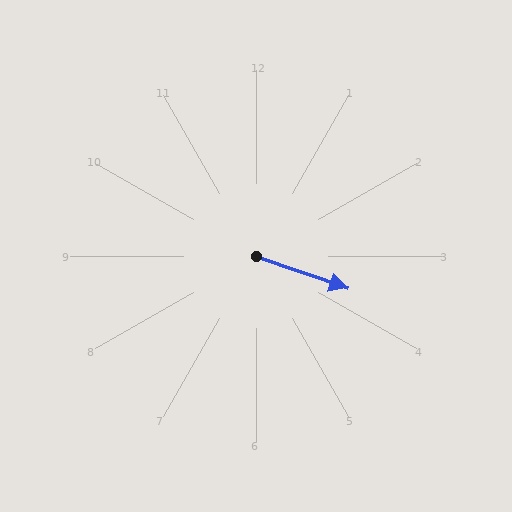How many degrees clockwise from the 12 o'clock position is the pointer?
Approximately 109 degrees.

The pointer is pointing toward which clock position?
Roughly 4 o'clock.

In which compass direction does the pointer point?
East.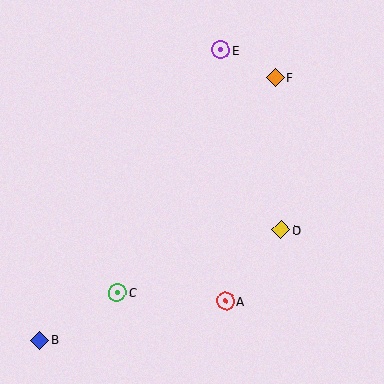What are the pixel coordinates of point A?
Point A is at (225, 301).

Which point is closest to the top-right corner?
Point F is closest to the top-right corner.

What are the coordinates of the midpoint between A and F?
The midpoint between A and F is at (250, 190).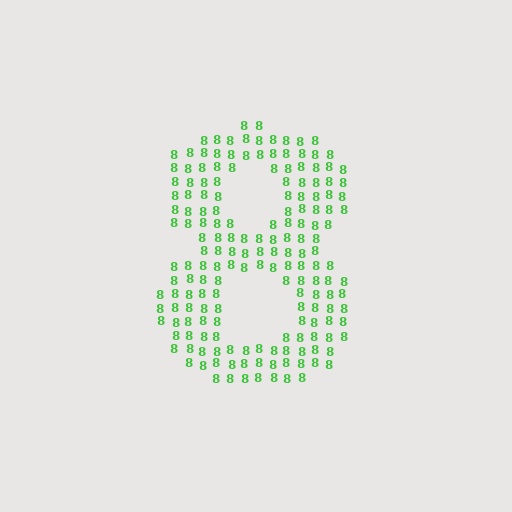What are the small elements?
The small elements are digit 8's.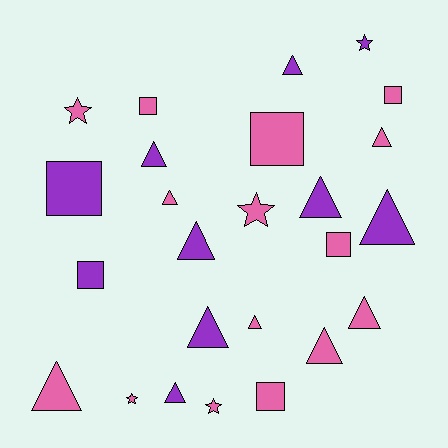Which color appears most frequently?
Pink, with 15 objects.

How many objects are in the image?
There are 25 objects.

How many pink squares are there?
There are 5 pink squares.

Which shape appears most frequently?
Triangle, with 13 objects.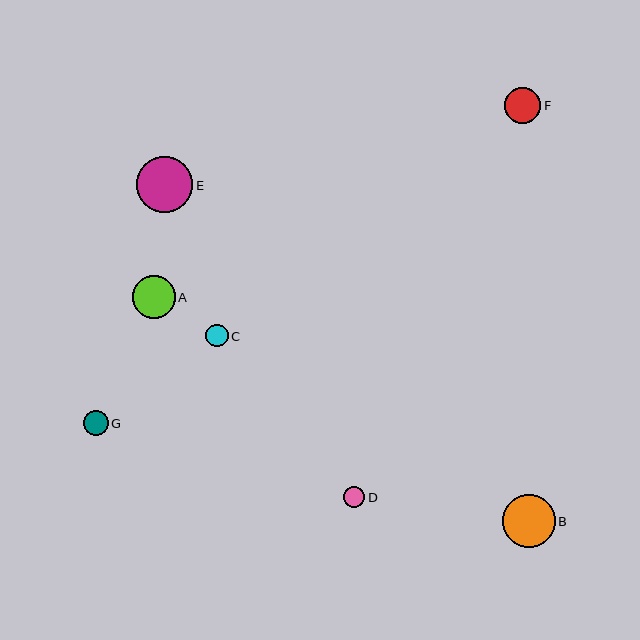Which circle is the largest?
Circle E is the largest with a size of approximately 56 pixels.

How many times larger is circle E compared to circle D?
Circle E is approximately 2.6 times the size of circle D.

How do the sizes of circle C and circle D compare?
Circle C and circle D are approximately the same size.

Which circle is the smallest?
Circle D is the smallest with a size of approximately 21 pixels.